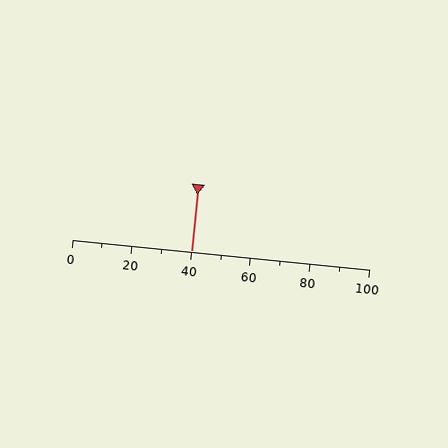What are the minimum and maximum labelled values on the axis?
The axis runs from 0 to 100.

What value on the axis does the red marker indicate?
The marker indicates approximately 40.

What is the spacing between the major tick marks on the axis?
The major ticks are spaced 20 apart.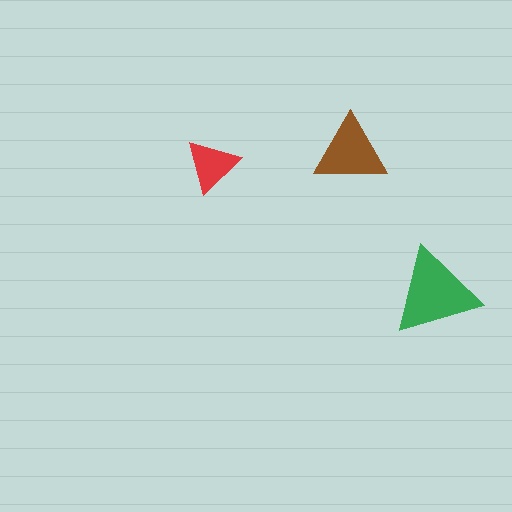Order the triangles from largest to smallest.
the green one, the brown one, the red one.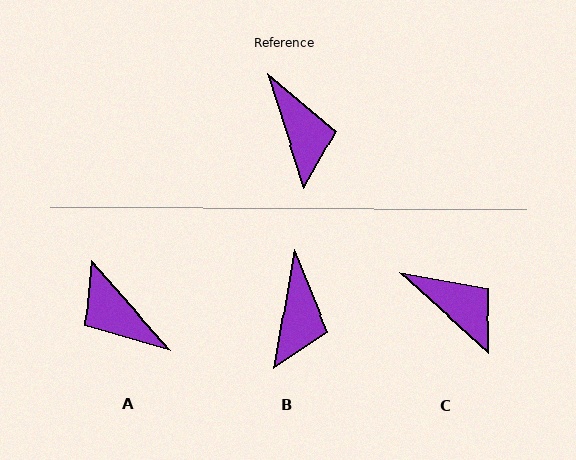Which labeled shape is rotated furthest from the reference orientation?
A, about 156 degrees away.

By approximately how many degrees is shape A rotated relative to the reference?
Approximately 156 degrees clockwise.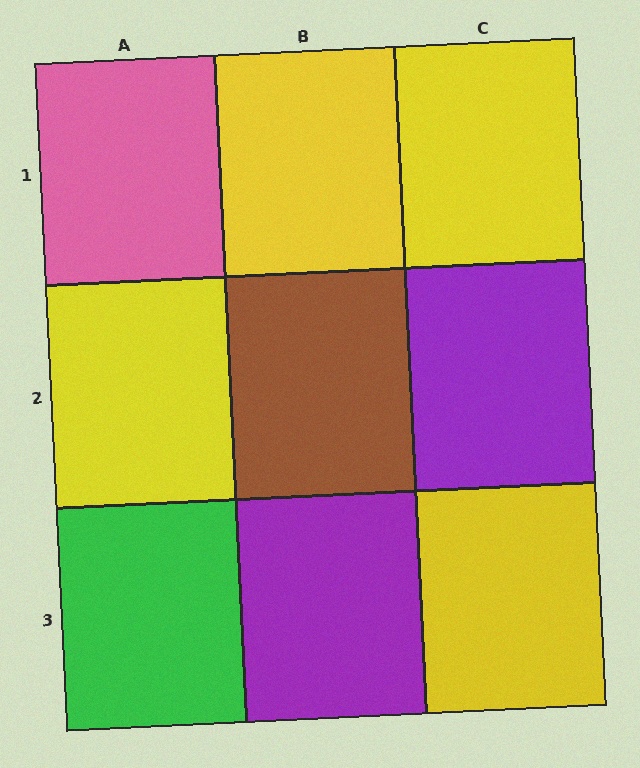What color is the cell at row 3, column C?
Yellow.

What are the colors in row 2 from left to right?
Yellow, brown, purple.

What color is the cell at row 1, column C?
Yellow.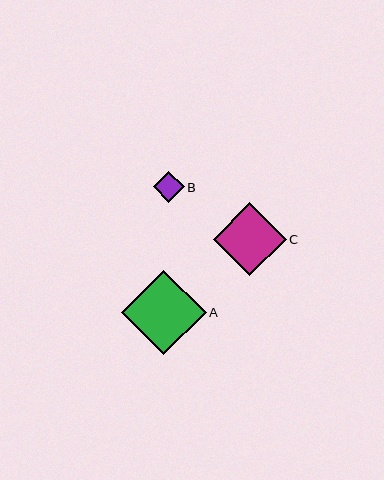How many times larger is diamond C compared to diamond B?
Diamond C is approximately 2.4 times the size of diamond B.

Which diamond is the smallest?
Diamond B is the smallest with a size of approximately 31 pixels.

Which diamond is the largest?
Diamond A is the largest with a size of approximately 85 pixels.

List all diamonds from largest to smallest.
From largest to smallest: A, C, B.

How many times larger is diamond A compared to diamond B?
Diamond A is approximately 2.7 times the size of diamond B.